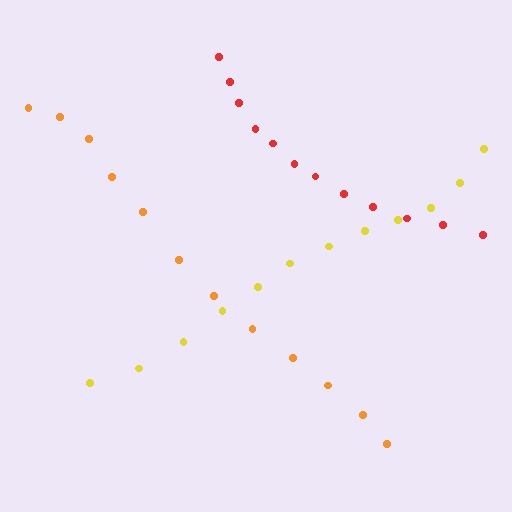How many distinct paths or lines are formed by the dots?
There are 3 distinct paths.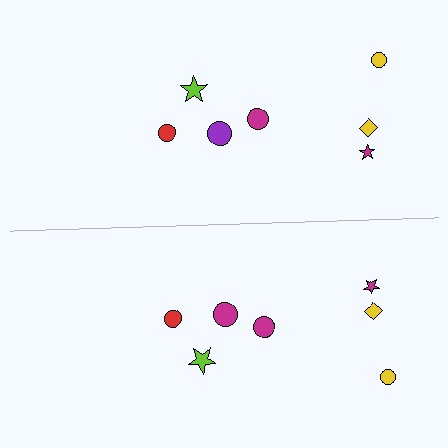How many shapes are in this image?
There are 14 shapes in this image.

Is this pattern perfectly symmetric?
No, the pattern is not perfectly symmetric. The magenta circle on the bottom side breaks the symmetry — its mirror counterpart is purple.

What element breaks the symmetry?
The magenta circle on the bottom side breaks the symmetry — its mirror counterpart is purple.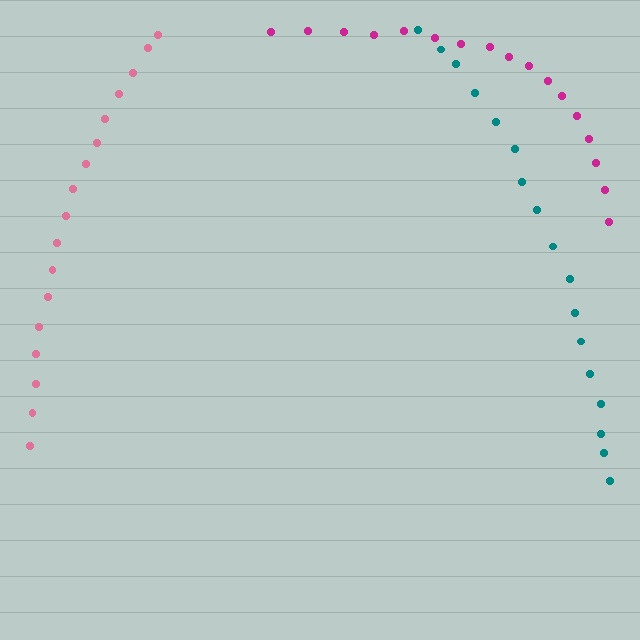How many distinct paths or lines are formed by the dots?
There are 3 distinct paths.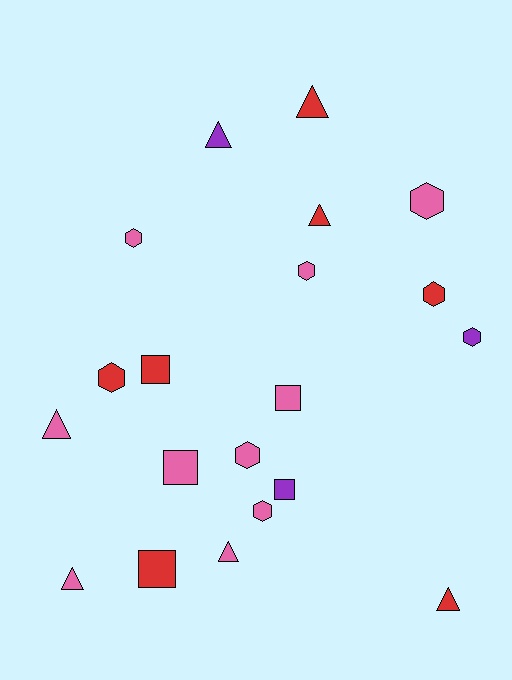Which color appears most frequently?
Pink, with 10 objects.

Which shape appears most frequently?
Hexagon, with 8 objects.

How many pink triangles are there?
There are 3 pink triangles.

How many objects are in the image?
There are 20 objects.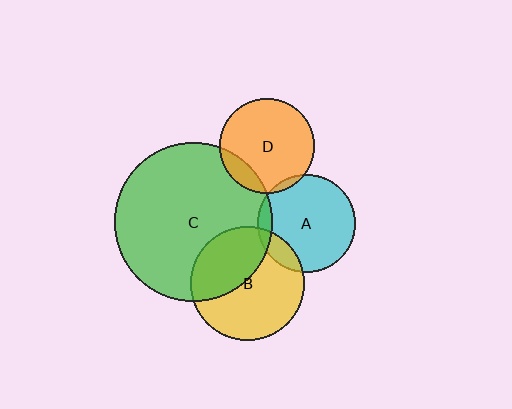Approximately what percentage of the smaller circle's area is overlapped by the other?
Approximately 5%.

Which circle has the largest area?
Circle C (green).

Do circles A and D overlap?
Yes.